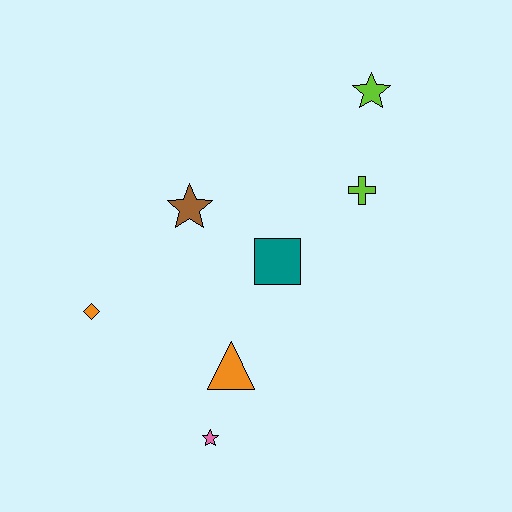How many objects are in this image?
There are 7 objects.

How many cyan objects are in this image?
There are no cyan objects.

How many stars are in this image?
There are 3 stars.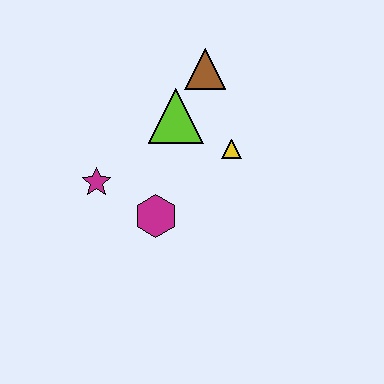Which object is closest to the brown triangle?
The lime triangle is closest to the brown triangle.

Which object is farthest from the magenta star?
The brown triangle is farthest from the magenta star.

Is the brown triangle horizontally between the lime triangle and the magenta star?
No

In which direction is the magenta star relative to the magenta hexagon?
The magenta star is to the left of the magenta hexagon.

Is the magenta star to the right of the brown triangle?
No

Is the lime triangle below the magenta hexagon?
No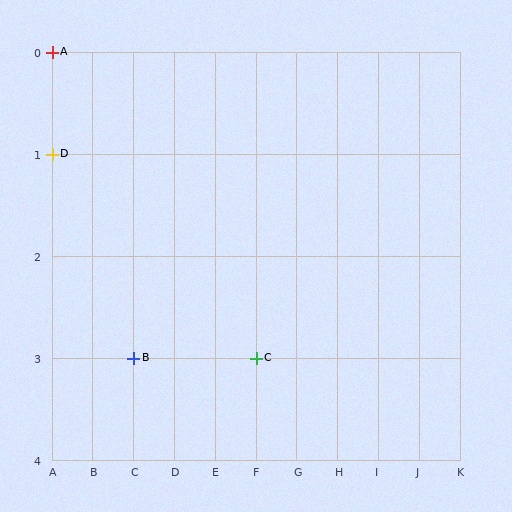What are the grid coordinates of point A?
Point A is at grid coordinates (A, 0).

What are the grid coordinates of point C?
Point C is at grid coordinates (F, 3).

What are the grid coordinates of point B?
Point B is at grid coordinates (C, 3).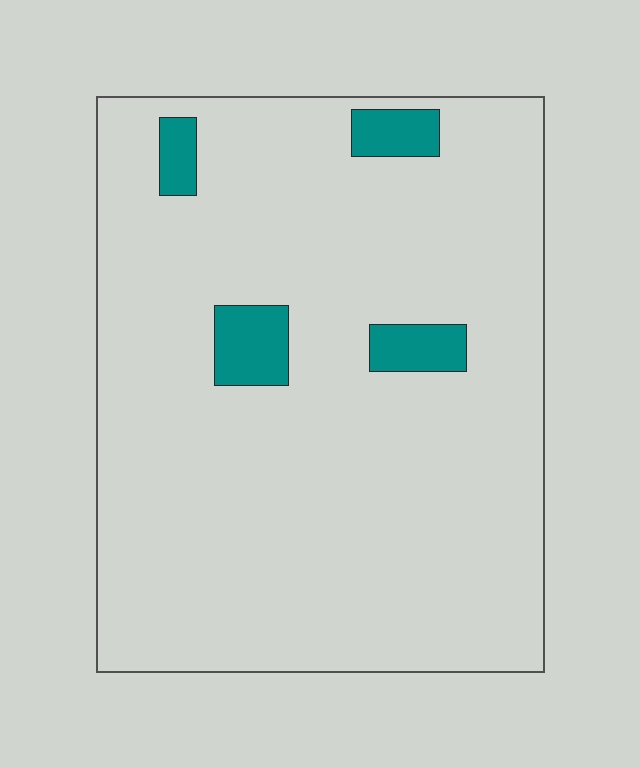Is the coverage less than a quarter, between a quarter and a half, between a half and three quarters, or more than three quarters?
Less than a quarter.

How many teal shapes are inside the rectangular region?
4.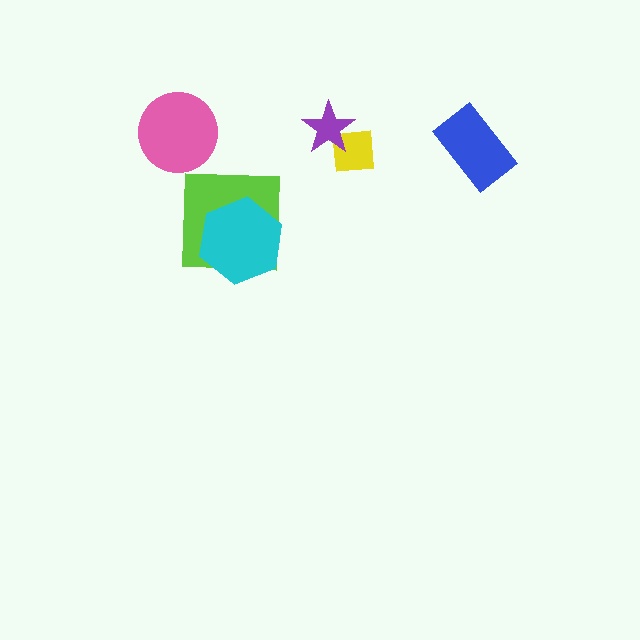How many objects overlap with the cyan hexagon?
1 object overlaps with the cyan hexagon.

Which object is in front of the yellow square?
The purple star is in front of the yellow square.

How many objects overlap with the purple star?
1 object overlaps with the purple star.